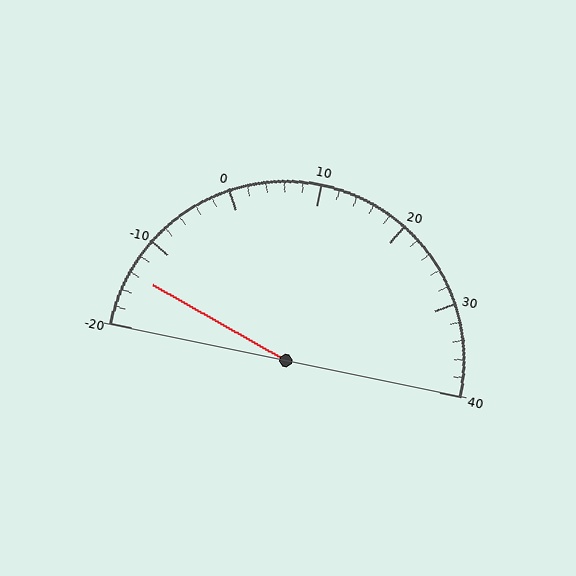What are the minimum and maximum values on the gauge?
The gauge ranges from -20 to 40.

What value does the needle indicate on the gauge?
The needle indicates approximately -14.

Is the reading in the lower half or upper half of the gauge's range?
The reading is in the lower half of the range (-20 to 40).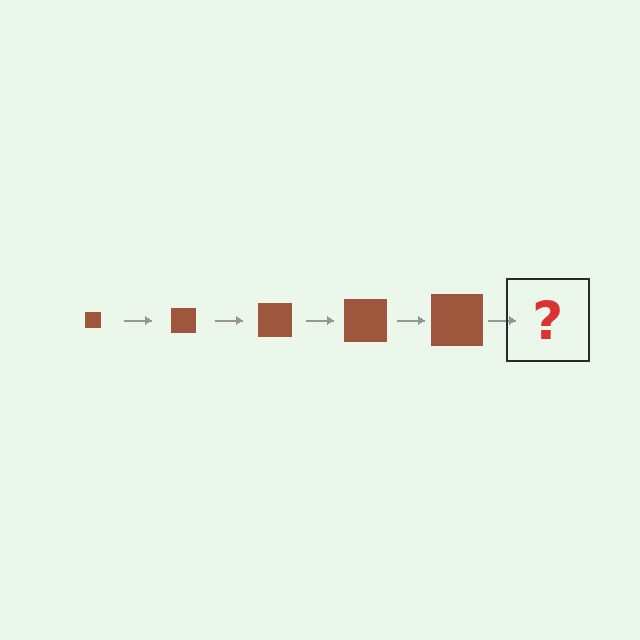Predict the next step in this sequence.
The next step is a brown square, larger than the previous one.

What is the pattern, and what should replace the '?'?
The pattern is that the square gets progressively larger each step. The '?' should be a brown square, larger than the previous one.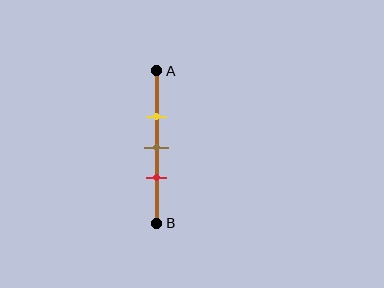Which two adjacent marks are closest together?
The brown and red marks are the closest adjacent pair.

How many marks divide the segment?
There are 3 marks dividing the segment.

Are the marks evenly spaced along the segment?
Yes, the marks are approximately evenly spaced.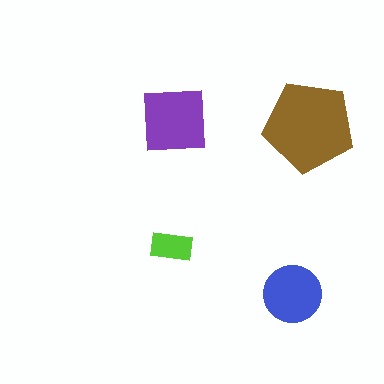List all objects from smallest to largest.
The lime rectangle, the blue circle, the purple square, the brown pentagon.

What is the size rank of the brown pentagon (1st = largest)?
1st.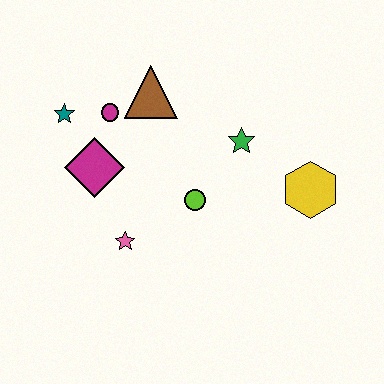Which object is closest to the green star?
The lime circle is closest to the green star.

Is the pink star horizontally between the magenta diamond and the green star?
Yes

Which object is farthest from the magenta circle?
The yellow hexagon is farthest from the magenta circle.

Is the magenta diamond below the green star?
Yes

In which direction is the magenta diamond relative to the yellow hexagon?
The magenta diamond is to the left of the yellow hexagon.